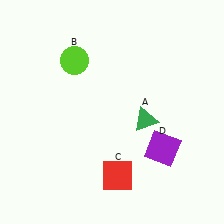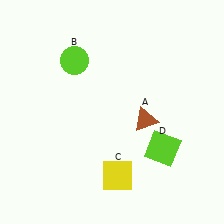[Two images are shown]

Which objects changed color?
A changed from green to brown. C changed from red to yellow. D changed from purple to lime.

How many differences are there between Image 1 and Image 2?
There are 3 differences between the two images.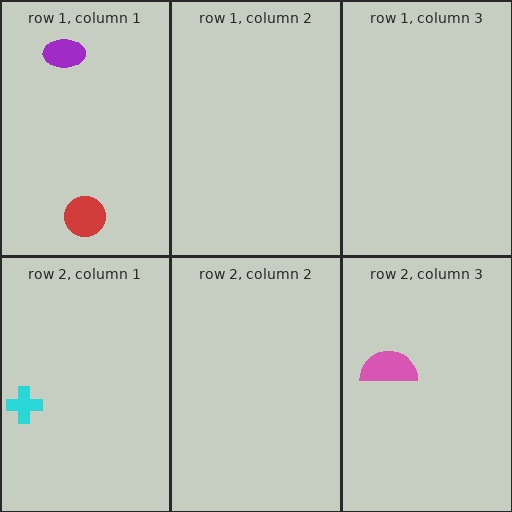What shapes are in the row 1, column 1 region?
The purple ellipse, the red circle.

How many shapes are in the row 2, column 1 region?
1.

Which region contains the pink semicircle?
The row 2, column 3 region.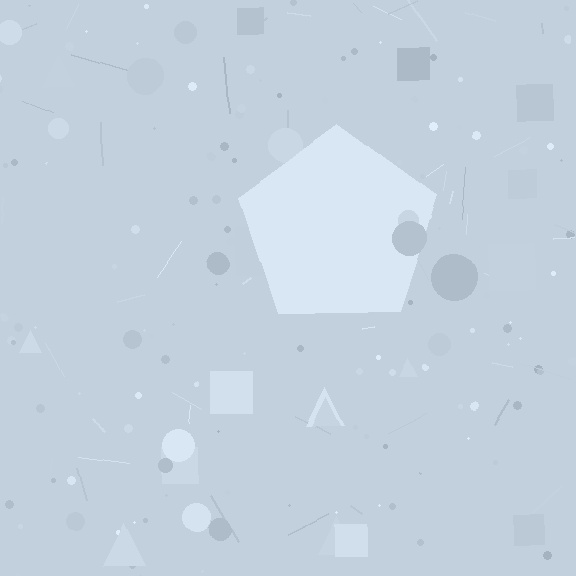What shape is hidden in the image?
A pentagon is hidden in the image.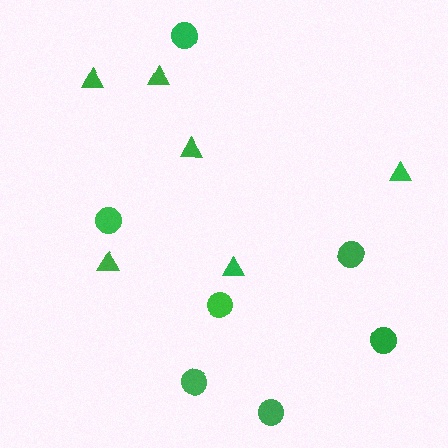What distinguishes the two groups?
There are 2 groups: one group of triangles (6) and one group of circles (7).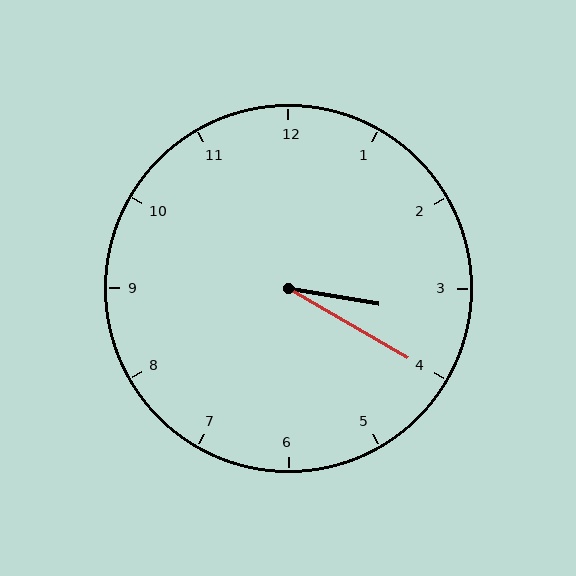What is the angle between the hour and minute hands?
Approximately 20 degrees.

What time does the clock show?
3:20.